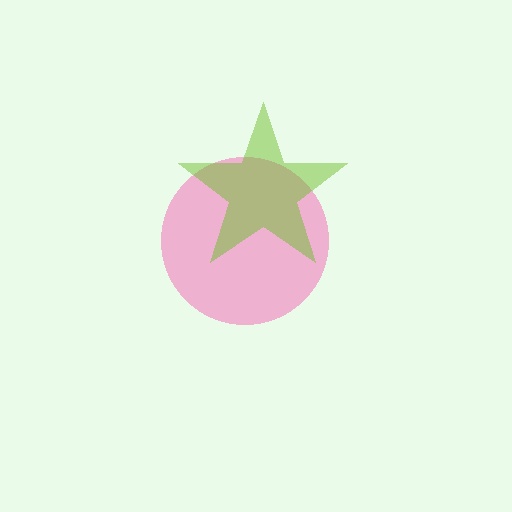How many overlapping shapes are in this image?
There are 2 overlapping shapes in the image.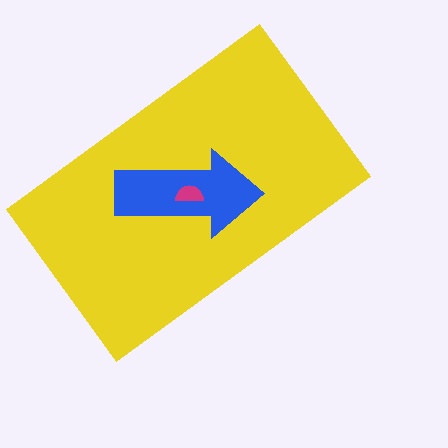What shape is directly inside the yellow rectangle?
The blue arrow.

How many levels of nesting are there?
3.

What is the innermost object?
The magenta semicircle.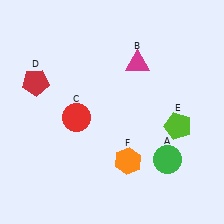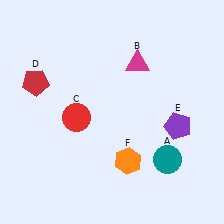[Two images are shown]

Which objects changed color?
A changed from green to teal. E changed from lime to purple.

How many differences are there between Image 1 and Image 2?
There are 2 differences between the two images.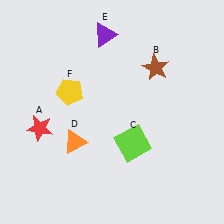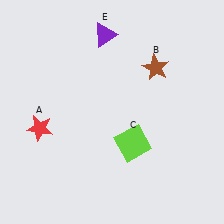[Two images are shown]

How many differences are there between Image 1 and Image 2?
There are 2 differences between the two images.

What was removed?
The yellow pentagon (F), the orange triangle (D) were removed in Image 2.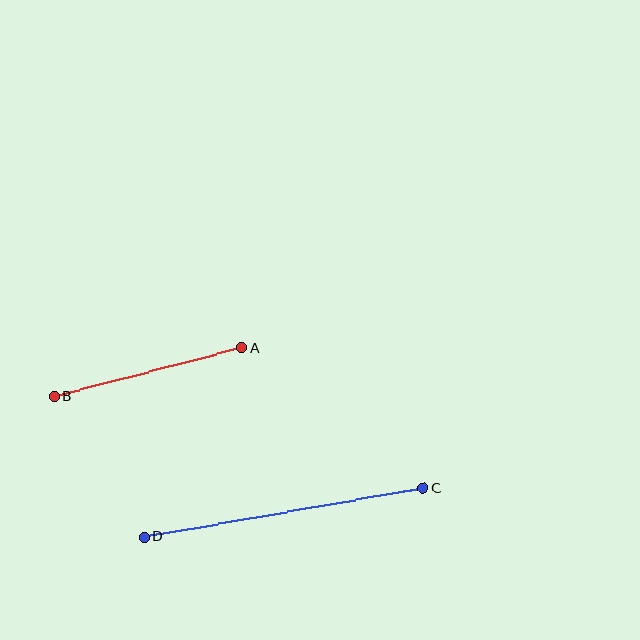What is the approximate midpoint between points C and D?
The midpoint is at approximately (284, 513) pixels.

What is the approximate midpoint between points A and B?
The midpoint is at approximately (148, 372) pixels.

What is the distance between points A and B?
The distance is approximately 194 pixels.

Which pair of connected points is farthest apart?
Points C and D are farthest apart.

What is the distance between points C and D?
The distance is approximately 283 pixels.